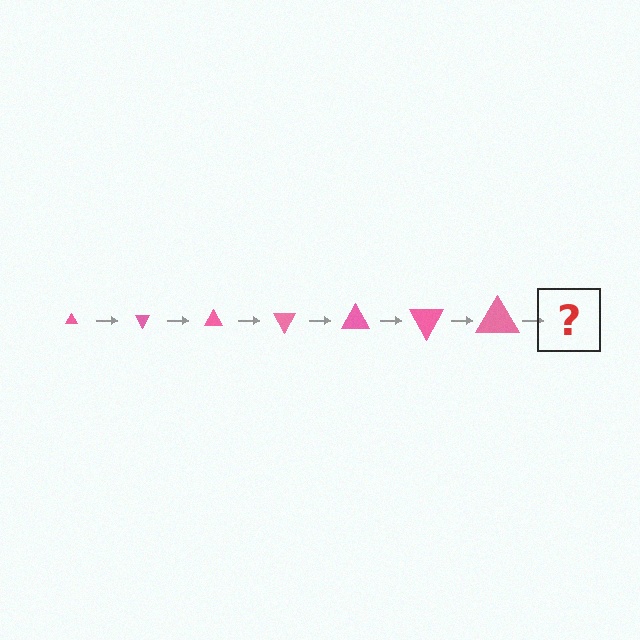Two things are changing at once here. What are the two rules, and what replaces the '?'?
The two rules are that the triangle grows larger each step and it rotates 60 degrees each step. The '?' should be a triangle, larger than the previous one and rotated 420 degrees from the start.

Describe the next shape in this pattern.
It should be a triangle, larger than the previous one and rotated 420 degrees from the start.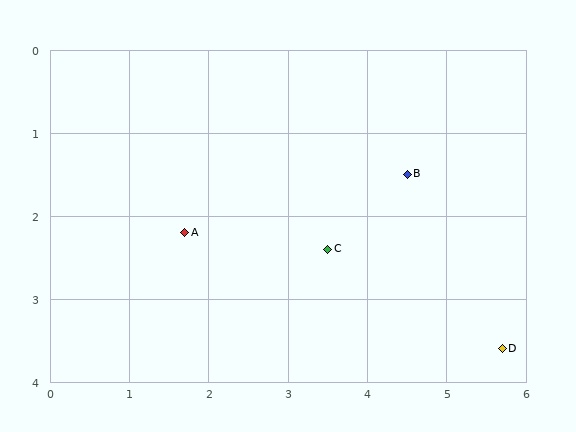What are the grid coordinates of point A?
Point A is at approximately (1.7, 2.2).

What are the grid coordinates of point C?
Point C is at approximately (3.5, 2.4).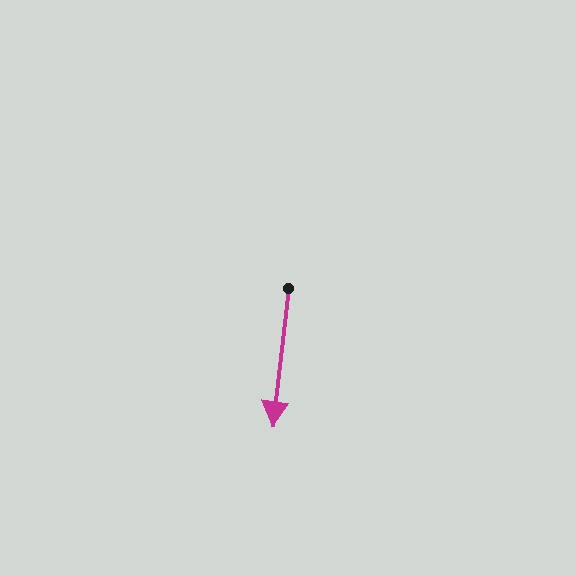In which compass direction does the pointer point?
South.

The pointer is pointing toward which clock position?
Roughly 6 o'clock.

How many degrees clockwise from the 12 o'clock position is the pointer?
Approximately 187 degrees.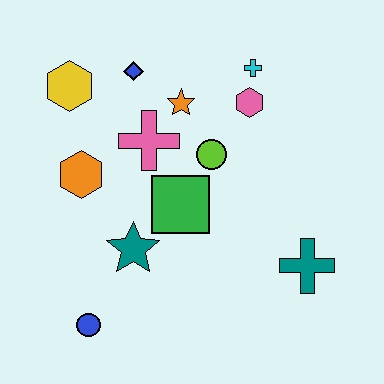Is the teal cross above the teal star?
No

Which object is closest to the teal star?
The green square is closest to the teal star.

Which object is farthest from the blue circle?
The cyan cross is farthest from the blue circle.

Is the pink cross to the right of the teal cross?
No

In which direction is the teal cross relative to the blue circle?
The teal cross is to the right of the blue circle.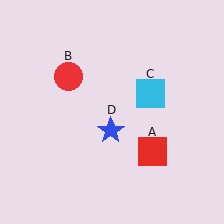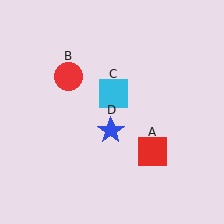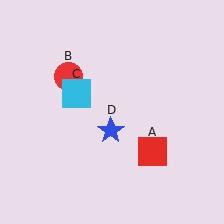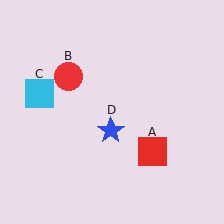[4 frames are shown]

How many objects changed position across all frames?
1 object changed position: cyan square (object C).